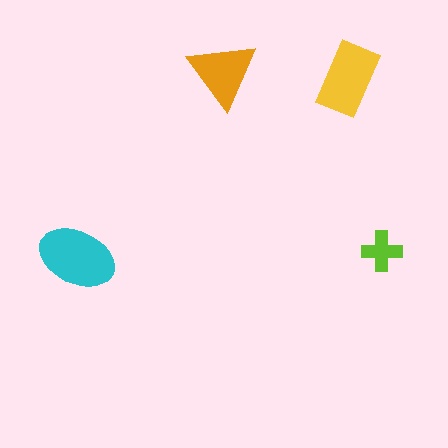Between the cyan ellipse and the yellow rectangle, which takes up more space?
The cyan ellipse.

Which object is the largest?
The cyan ellipse.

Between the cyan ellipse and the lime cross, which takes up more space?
The cyan ellipse.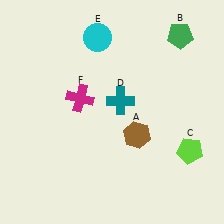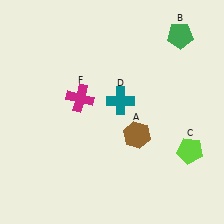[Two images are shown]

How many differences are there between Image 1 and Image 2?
There is 1 difference between the two images.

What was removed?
The cyan circle (E) was removed in Image 2.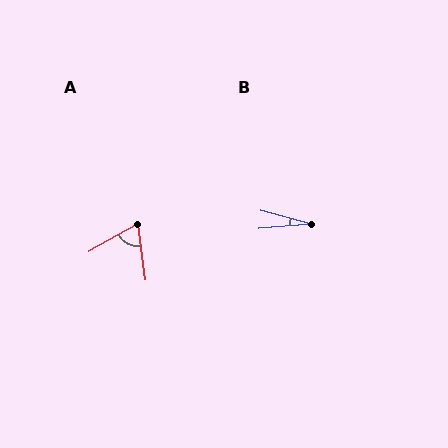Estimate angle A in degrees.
Approximately 68 degrees.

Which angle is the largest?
A, at approximately 68 degrees.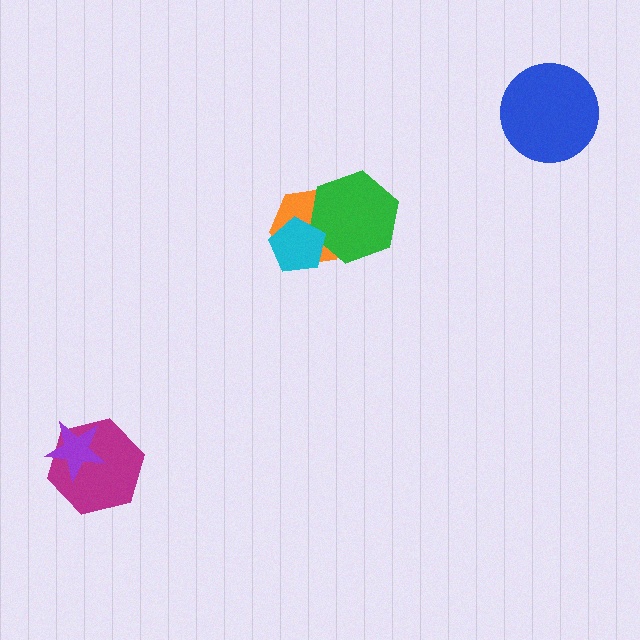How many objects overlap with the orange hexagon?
2 objects overlap with the orange hexagon.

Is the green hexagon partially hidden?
Yes, it is partially covered by another shape.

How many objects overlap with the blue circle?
0 objects overlap with the blue circle.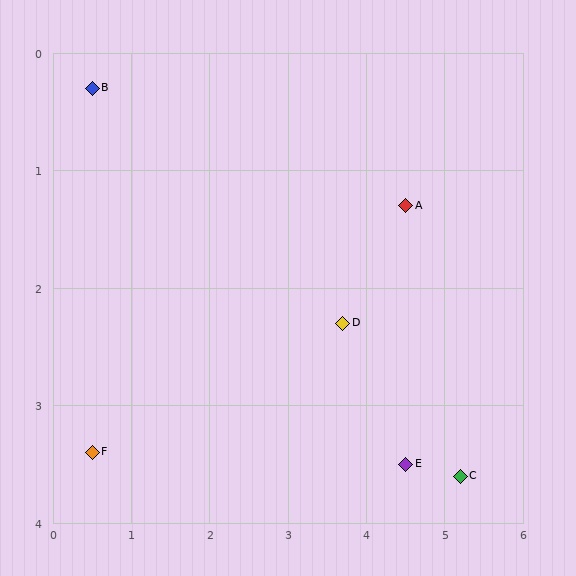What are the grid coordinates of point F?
Point F is at approximately (0.5, 3.4).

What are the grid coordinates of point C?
Point C is at approximately (5.2, 3.6).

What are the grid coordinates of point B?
Point B is at approximately (0.5, 0.3).